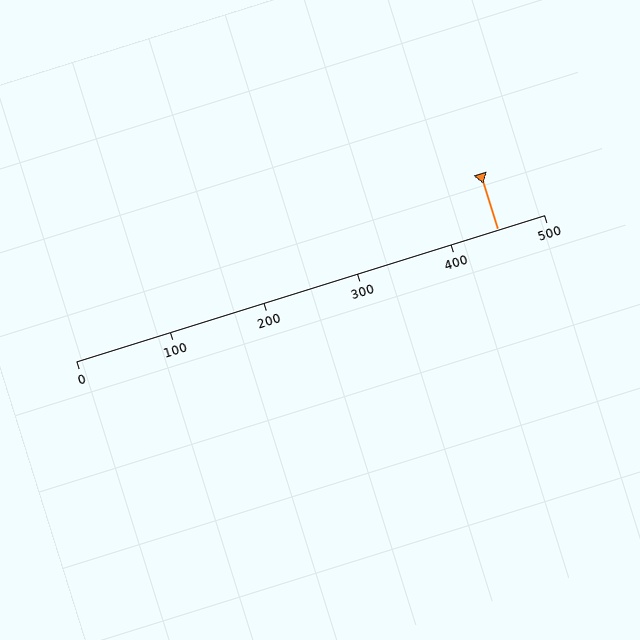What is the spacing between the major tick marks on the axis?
The major ticks are spaced 100 apart.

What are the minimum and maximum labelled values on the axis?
The axis runs from 0 to 500.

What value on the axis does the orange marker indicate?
The marker indicates approximately 450.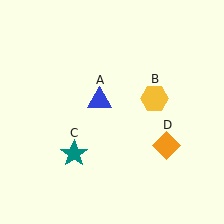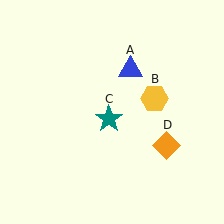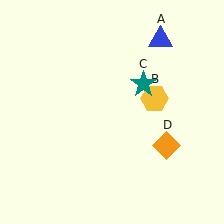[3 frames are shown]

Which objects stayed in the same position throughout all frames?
Yellow hexagon (object B) and orange diamond (object D) remained stationary.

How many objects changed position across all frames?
2 objects changed position: blue triangle (object A), teal star (object C).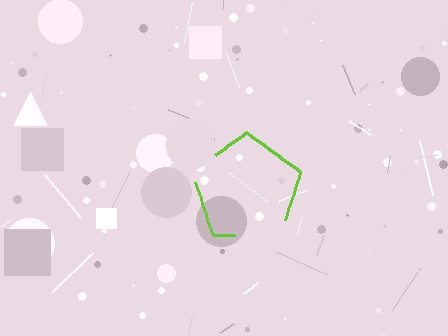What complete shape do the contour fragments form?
The contour fragments form a pentagon.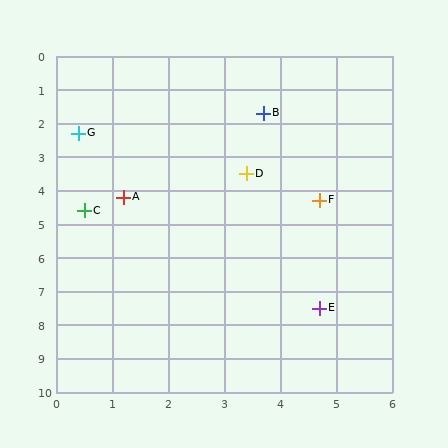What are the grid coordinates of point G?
Point G is at approximately (0.4, 2.3).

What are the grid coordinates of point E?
Point E is at approximately (4.7, 7.5).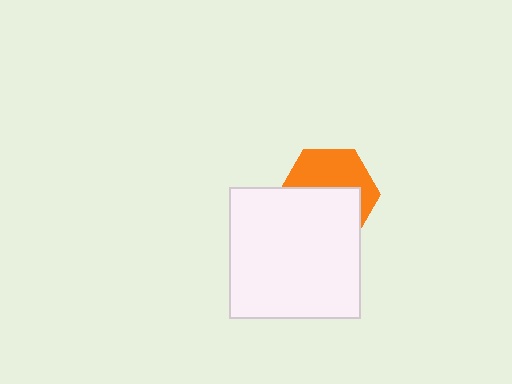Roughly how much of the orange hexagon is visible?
About half of it is visible (roughly 46%).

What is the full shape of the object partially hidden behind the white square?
The partially hidden object is an orange hexagon.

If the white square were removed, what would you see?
You would see the complete orange hexagon.